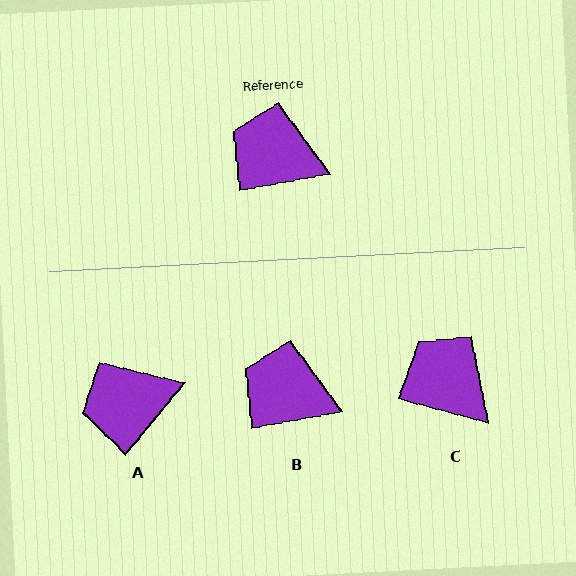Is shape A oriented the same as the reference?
No, it is off by about 40 degrees.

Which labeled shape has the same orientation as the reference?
B.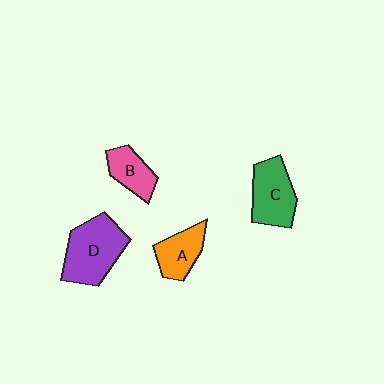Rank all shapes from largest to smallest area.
From largest to smallest: D (purple), C (green), A (orange), B (pink).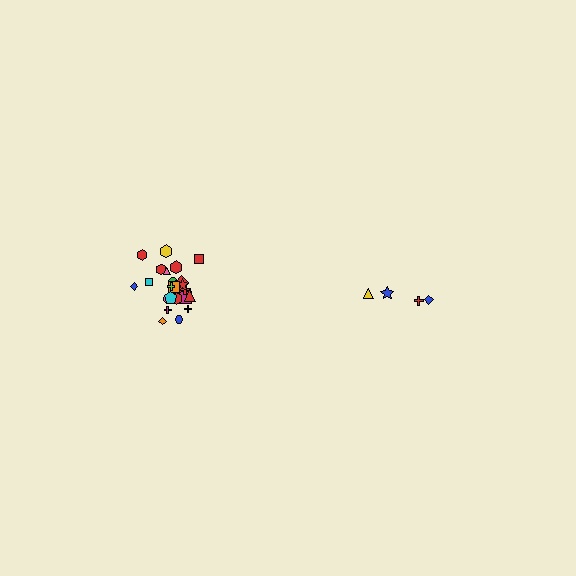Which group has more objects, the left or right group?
The left group.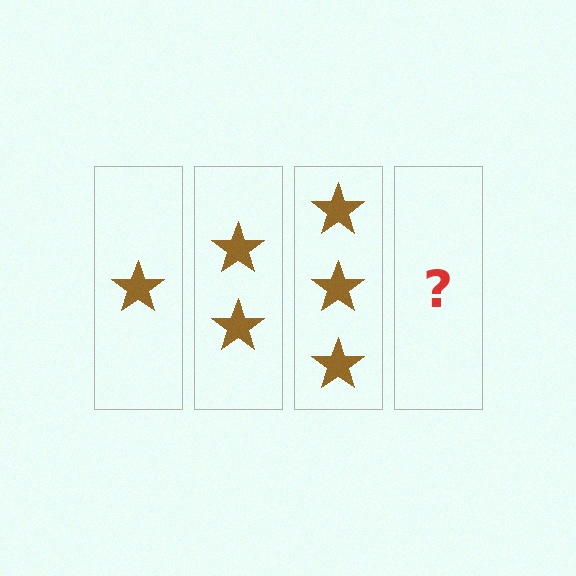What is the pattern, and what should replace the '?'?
The pattern is that each step adds one more star. The '?' should be 4 stars.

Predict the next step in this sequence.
The next step is 4 stars.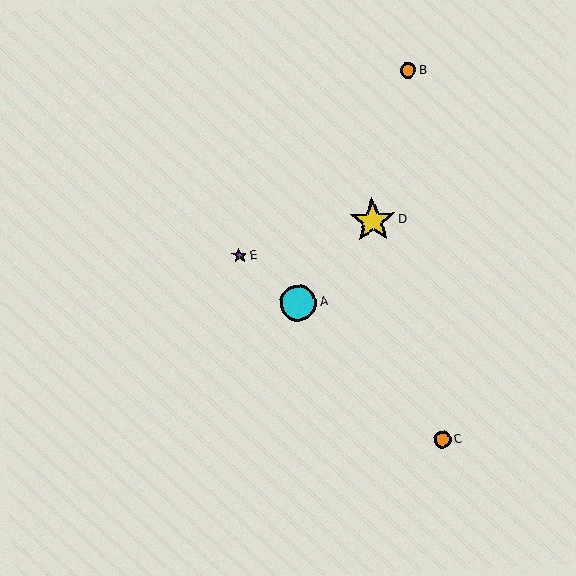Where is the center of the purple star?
The center of the purple star is at (239, 256).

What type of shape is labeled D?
Shape D is a yellow star.